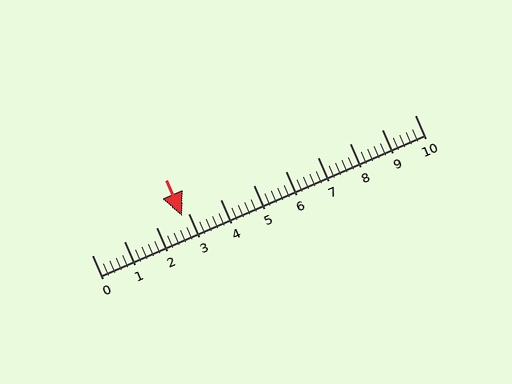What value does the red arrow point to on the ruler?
The red arrow points to approximately 2.8.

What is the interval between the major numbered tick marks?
The major tick marks are spaced 1 units apart.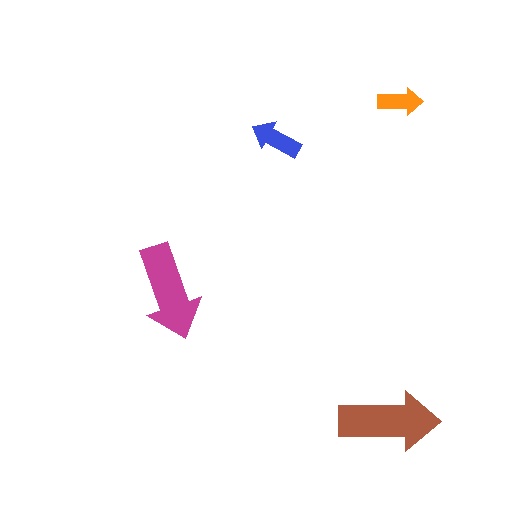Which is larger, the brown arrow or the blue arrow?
The brown one.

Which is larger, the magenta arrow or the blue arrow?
The magenta one.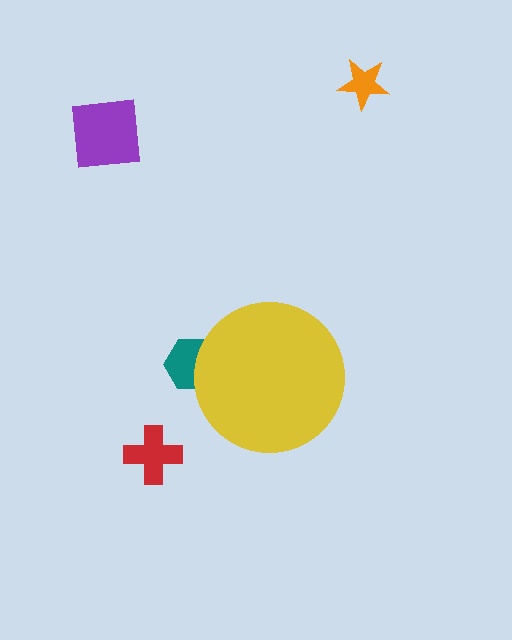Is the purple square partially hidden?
No, the purple square is fully visible.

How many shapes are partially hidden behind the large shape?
1 shape is partially hidden.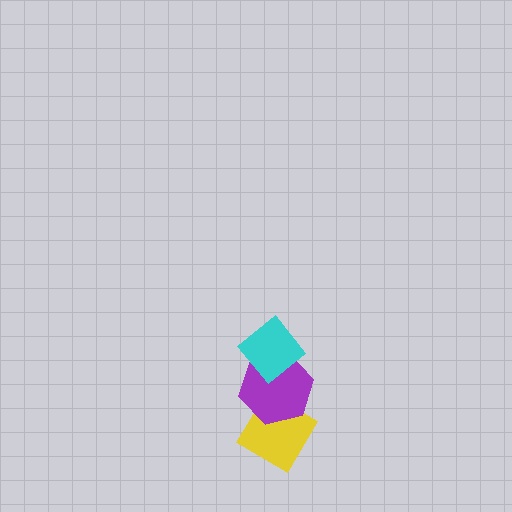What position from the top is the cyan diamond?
The cyan diamond is 1st from the top.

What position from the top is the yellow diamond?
The yellow diamond is 3rd from the top.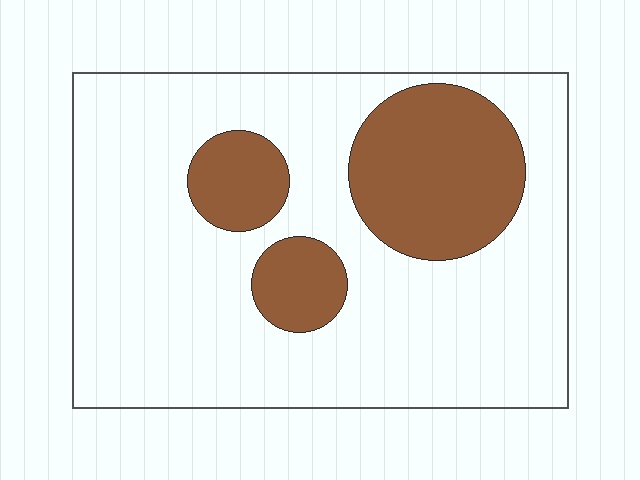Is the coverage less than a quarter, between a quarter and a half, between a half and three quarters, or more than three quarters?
Less than a quarter.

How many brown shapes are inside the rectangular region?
3.